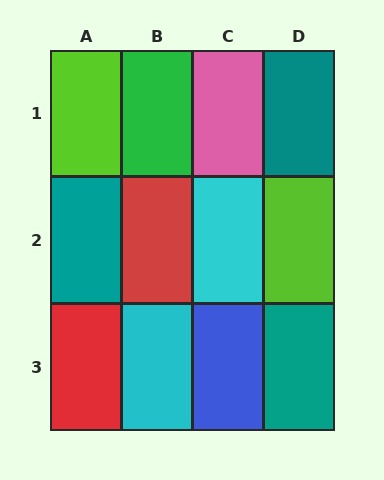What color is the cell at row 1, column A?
Lime.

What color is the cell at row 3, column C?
Blue.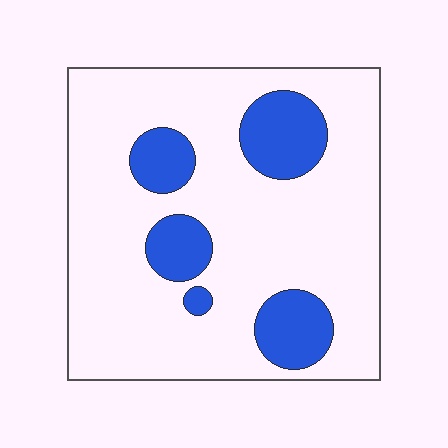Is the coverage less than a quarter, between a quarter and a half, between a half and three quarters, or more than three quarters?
Less than a quarter.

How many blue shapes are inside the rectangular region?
5.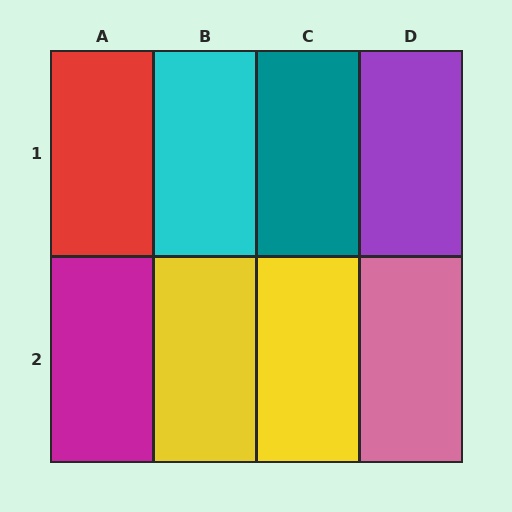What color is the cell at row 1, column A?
Red.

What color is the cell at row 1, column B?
Cyan.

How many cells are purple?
1 cell is purple.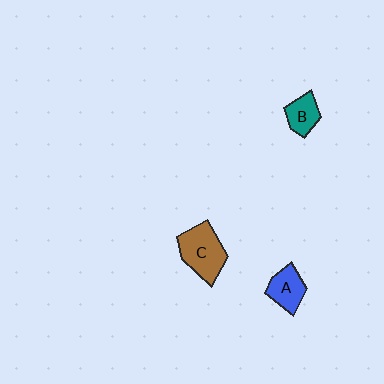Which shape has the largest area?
Shape C (brown).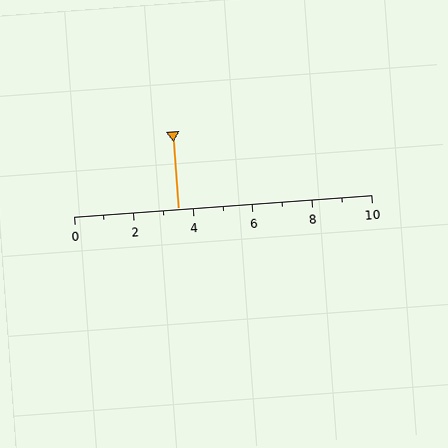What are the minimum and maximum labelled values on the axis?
The axis runs from 0 to 10.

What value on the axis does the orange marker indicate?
The marker indicates approximately 3.5.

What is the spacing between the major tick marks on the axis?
The major ticks are spaced 2 apart.